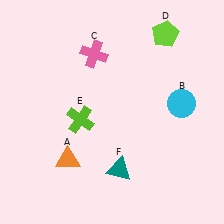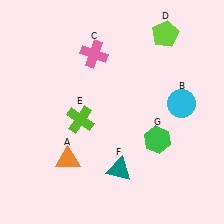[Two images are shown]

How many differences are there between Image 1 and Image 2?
There is 1 difference between the two images.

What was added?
A green hexagon (G) was added in Image 2.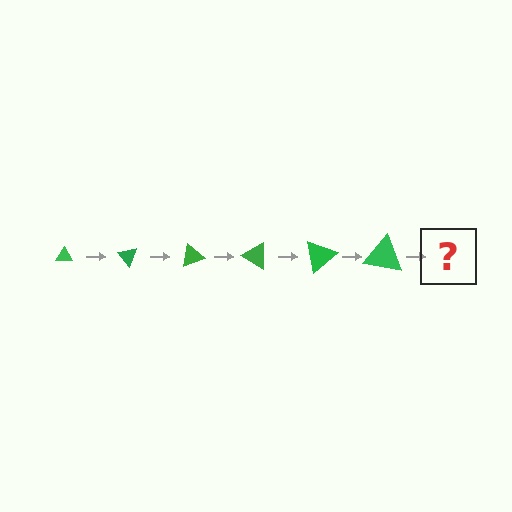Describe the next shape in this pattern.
It should be a triangle, larger than the previous one and rotated 300 degrees from the start.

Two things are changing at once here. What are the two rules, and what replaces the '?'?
The two rules are that the triangle grows larger each step and it rotates 50 degrees each step. The '?' should be a triangle, larger than the previous one and rotated 300 degrees from the start.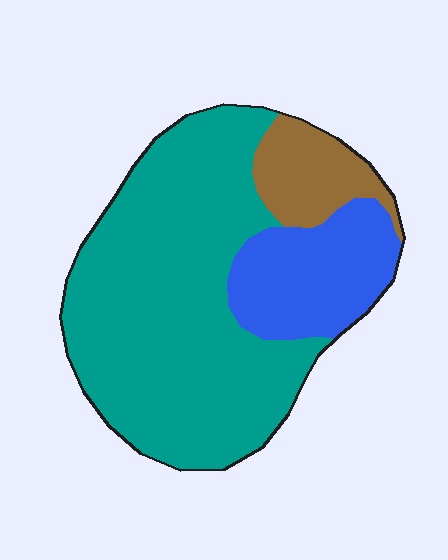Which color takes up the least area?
Brown, at roughly 10%.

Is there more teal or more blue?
Teal.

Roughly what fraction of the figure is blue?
Blue covers about 20% of the figure.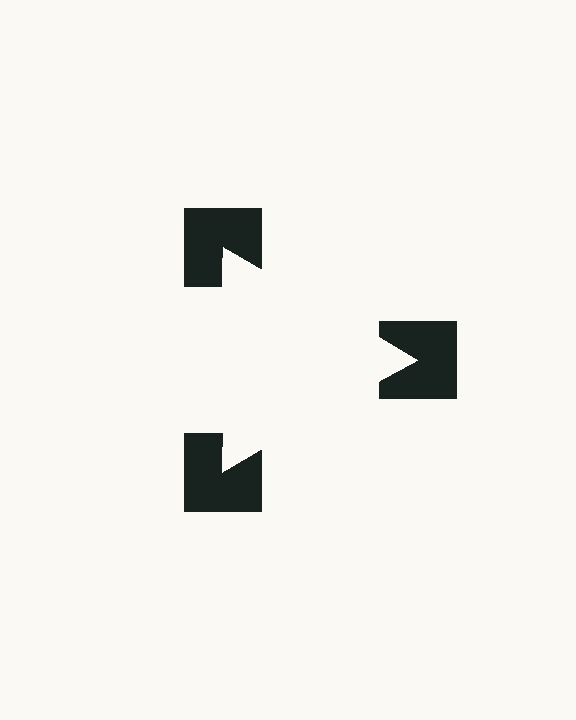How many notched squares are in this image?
There are 3 — one at each vertex of the illusory triangle.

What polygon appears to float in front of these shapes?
An illusory triangle — its edges are inferred from the aligned wedge cuts in the notched squares, not physically drawn.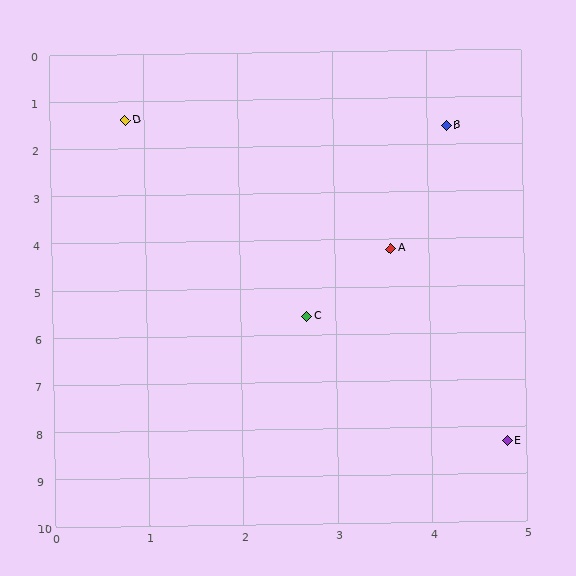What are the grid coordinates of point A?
Point A is at approximately (3.6, 4.2).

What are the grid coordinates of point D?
Point D is at approximately (0.8, 1.4).